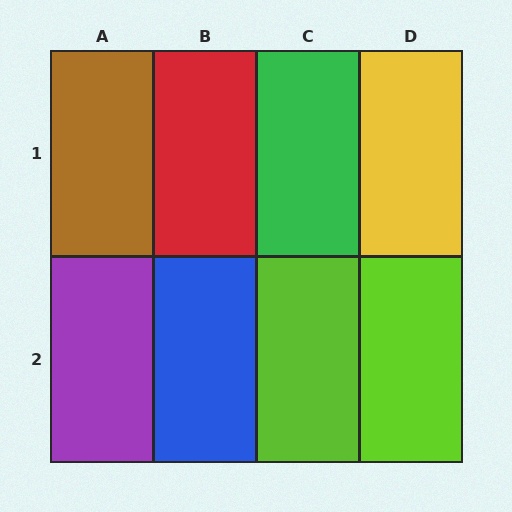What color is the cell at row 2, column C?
Lime.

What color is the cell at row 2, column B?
Blue.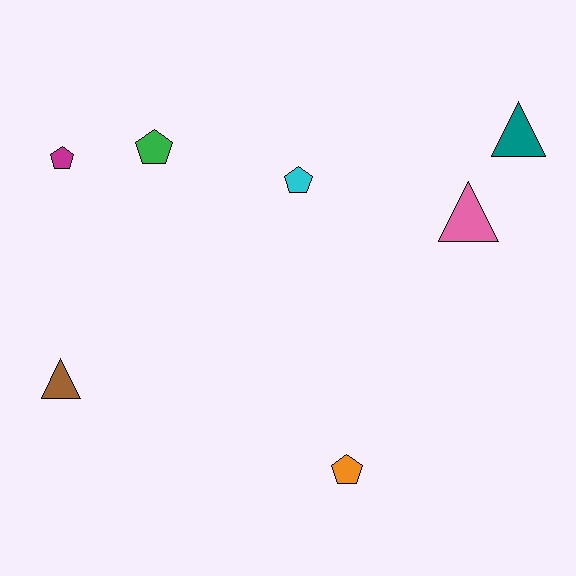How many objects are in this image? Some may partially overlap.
There are 7 objects.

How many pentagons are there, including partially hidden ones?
There are 4 pentagons.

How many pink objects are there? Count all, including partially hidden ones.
There is 1 pink object.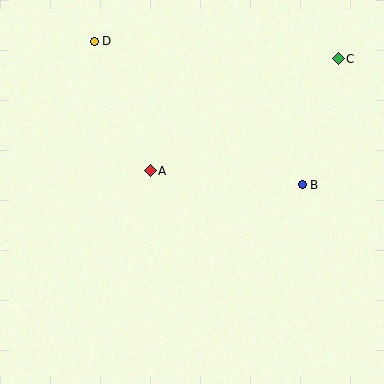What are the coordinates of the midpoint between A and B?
The midpoint between A and B is at (226, 178).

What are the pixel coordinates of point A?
Point A is at (150, 171).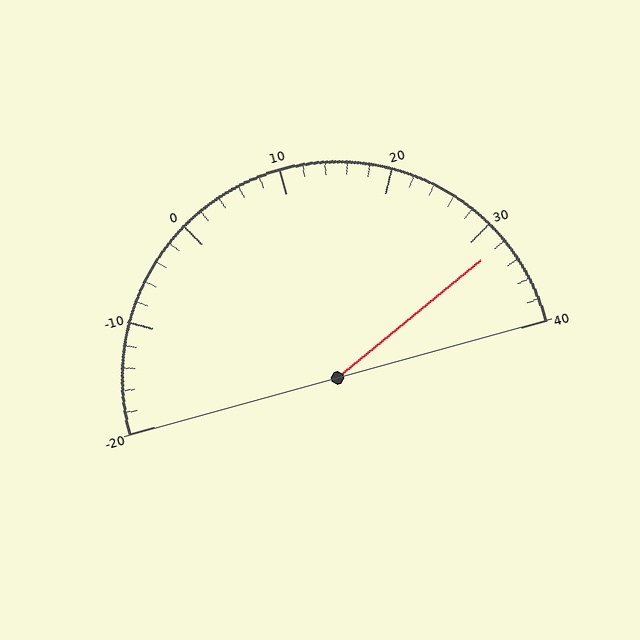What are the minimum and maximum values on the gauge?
The gauge ranges from -20 to 40.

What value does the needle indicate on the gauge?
The needle indicates approximately 32.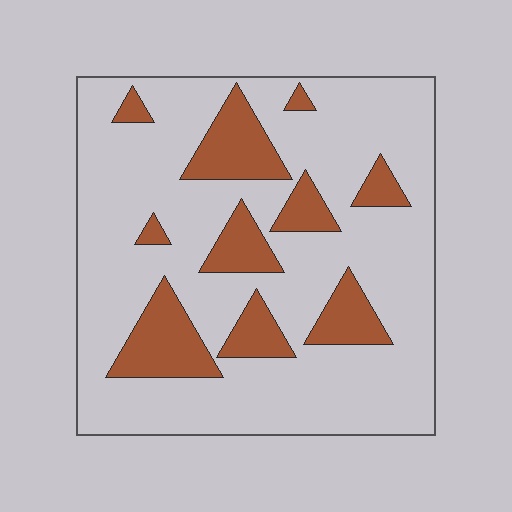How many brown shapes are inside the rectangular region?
10.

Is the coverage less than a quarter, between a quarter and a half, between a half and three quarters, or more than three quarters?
Less than a quarter.